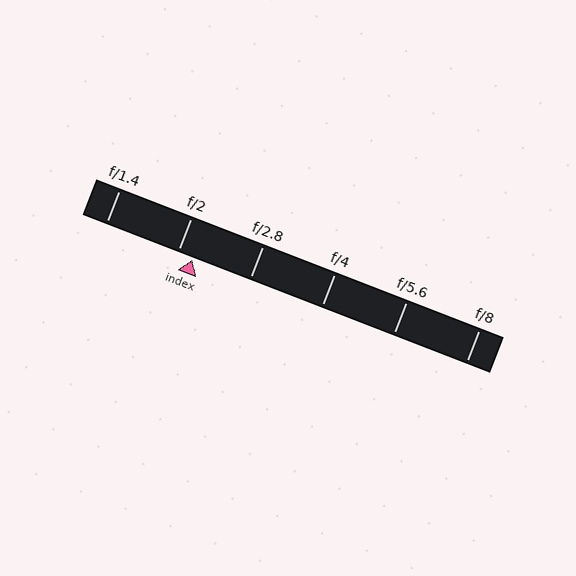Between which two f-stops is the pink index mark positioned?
The index mark is between f/2 and f/2.8.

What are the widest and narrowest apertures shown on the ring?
The widest aperture shown is f/1.4 and the narrowest is f/8.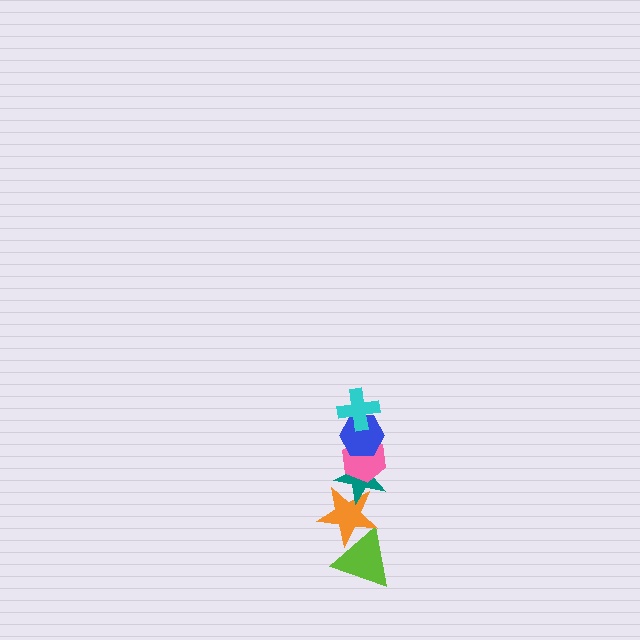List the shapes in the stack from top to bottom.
From top to bottom: the cyan cross, the blue hexagon, the pink hexagon, the teal star, the orange star, the lime triangle.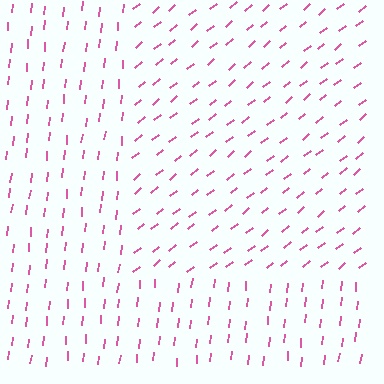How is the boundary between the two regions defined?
The boundary is defined purely by a change in line orientation (approximately 45 degrees difference). All lines are the same color and thickness.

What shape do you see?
I see a rectangle.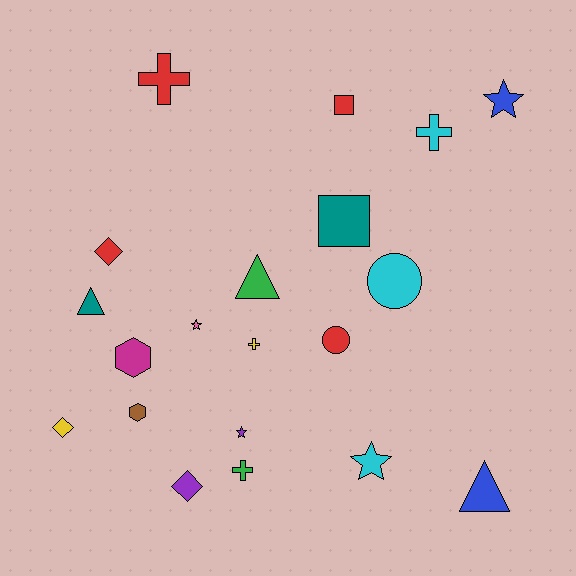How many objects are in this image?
There are 20 objects.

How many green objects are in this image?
There are 2 green objects.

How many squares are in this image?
There are 2 squares.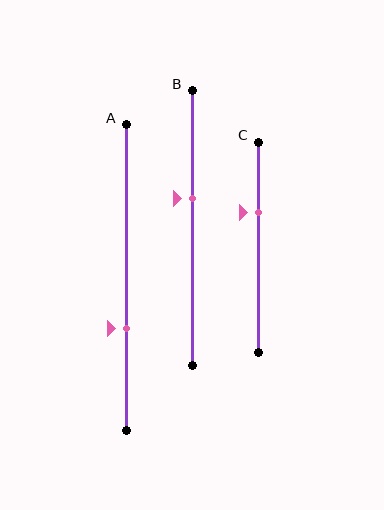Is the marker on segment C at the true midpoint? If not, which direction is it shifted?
No, the marker on segment C is shifted upward by about 17% of the segment length.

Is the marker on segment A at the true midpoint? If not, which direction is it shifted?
No, the marker on segment A is shifted downward by about 17% of the segment length.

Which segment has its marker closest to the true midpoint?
Segment B has its marker closest to the true midpoint.